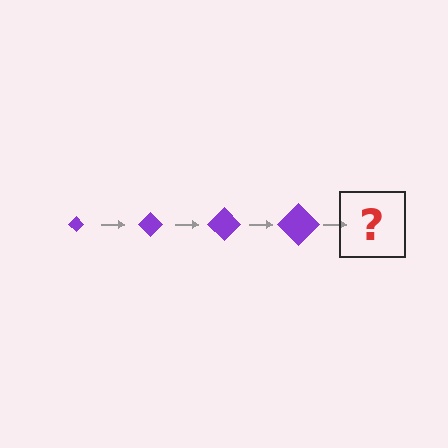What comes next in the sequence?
The next element should be a purple diamond, larger than the previous one.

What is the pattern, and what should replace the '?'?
The pattern is that the diamond gets progressively larger each step. The '?' should be a purple diamond, larger than the previous one.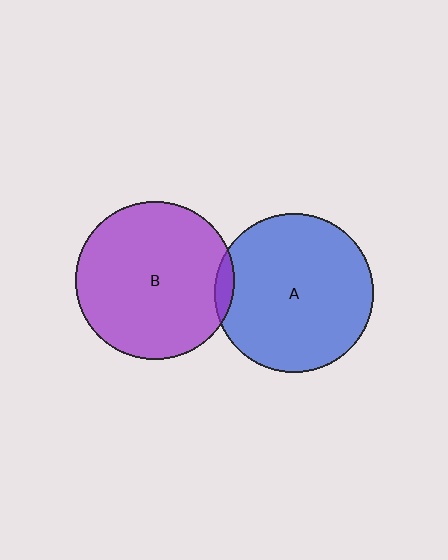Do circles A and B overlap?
Yes.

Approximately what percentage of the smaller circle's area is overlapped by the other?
Approximately 5%.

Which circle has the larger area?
Circle A (blue).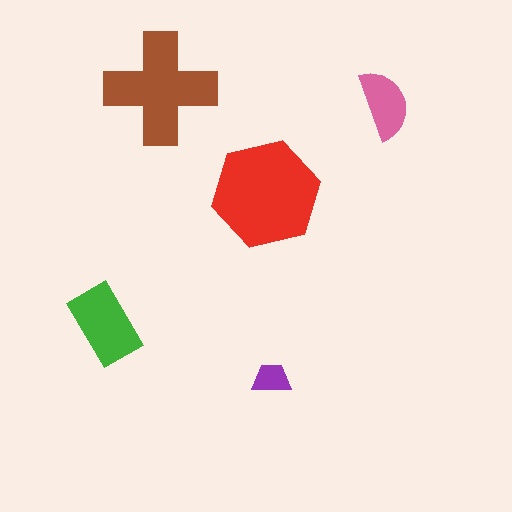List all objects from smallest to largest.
The purple trapezoid, the pink semicircle, the green rectangle, the brown cross, the red hexagon.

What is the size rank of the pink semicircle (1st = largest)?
4th.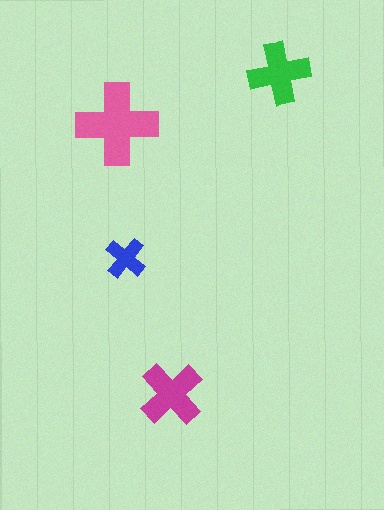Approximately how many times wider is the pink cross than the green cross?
About 1.5 times wider.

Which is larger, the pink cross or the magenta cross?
The pink one.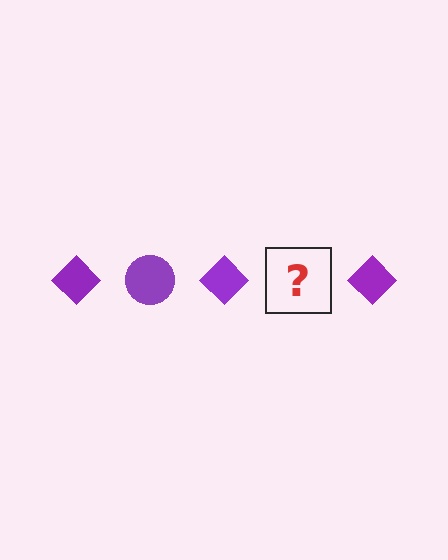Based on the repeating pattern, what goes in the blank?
The blank should be a purple circle.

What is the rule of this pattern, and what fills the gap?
The rule is that the pattern cycles through diamond, circle shapes in purple. The gap should be filled with a purple circle.